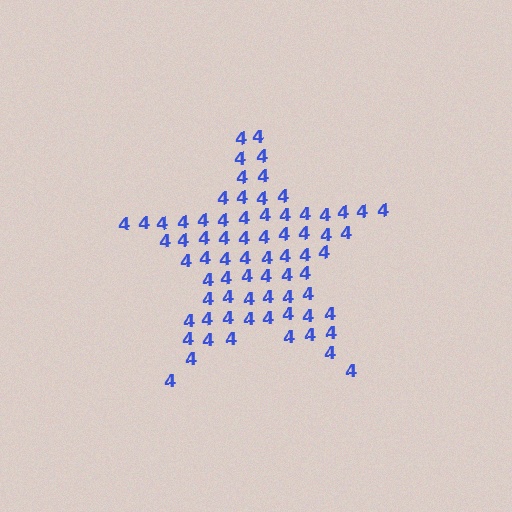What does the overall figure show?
The overall figure shows a star.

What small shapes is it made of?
It is made of small digit 4's.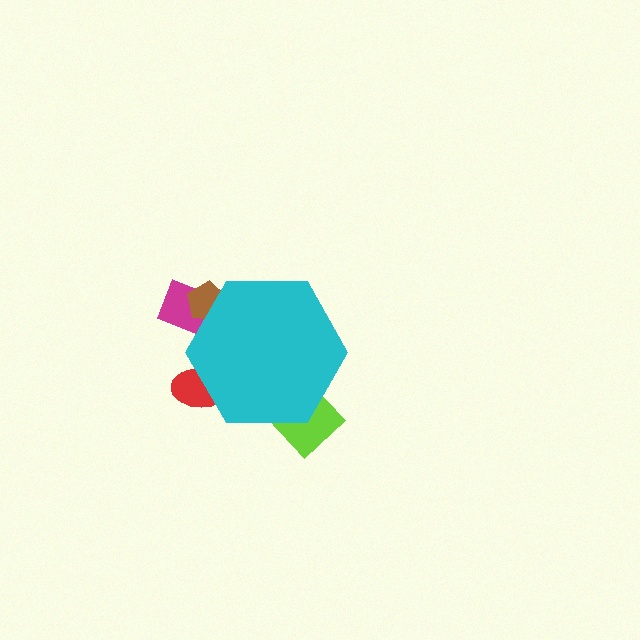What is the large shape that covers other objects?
A cyan hexagon.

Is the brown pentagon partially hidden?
Yes, the brown pentagon is partially hidden behind the cyan hexagon.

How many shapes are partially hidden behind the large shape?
4 shapes are partially hidden.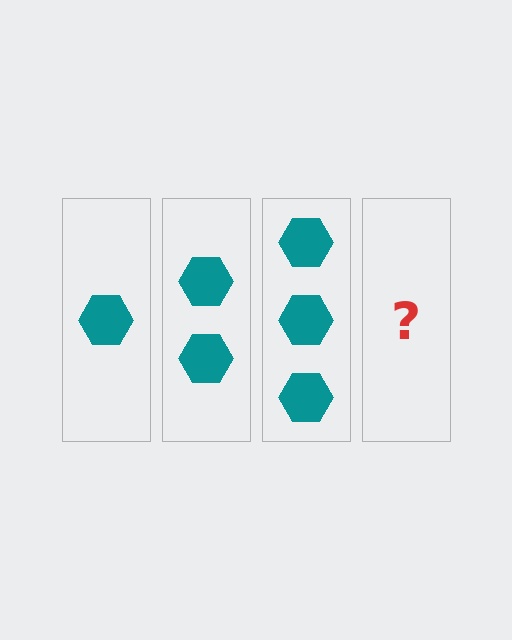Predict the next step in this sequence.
The next step is 4 hexagons.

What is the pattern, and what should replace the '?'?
The pattern is that each step adds one more hexagon. The '?' should be 4 hexagons.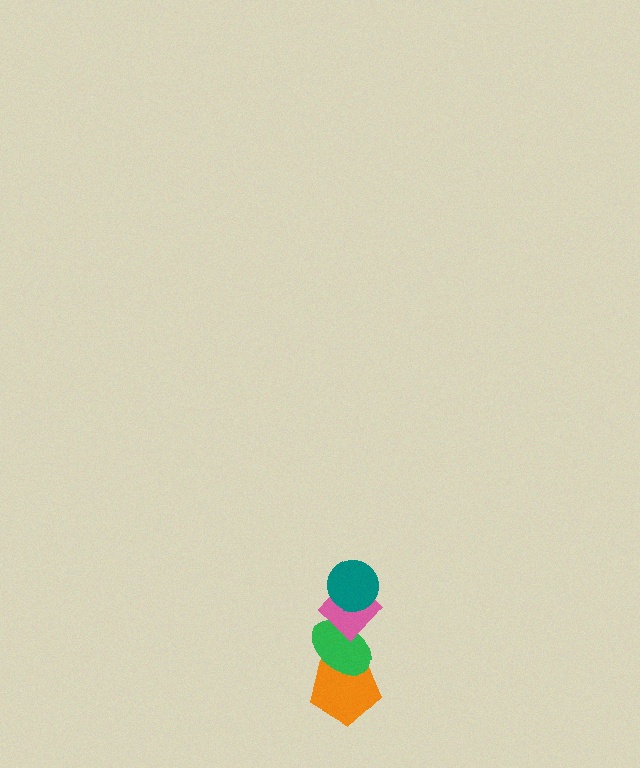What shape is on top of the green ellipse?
The pink diamond is on top of the green ellipse.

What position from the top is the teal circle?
The teal circle is 1st from the top.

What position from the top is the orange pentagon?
The orange pentagon is 4th from the top.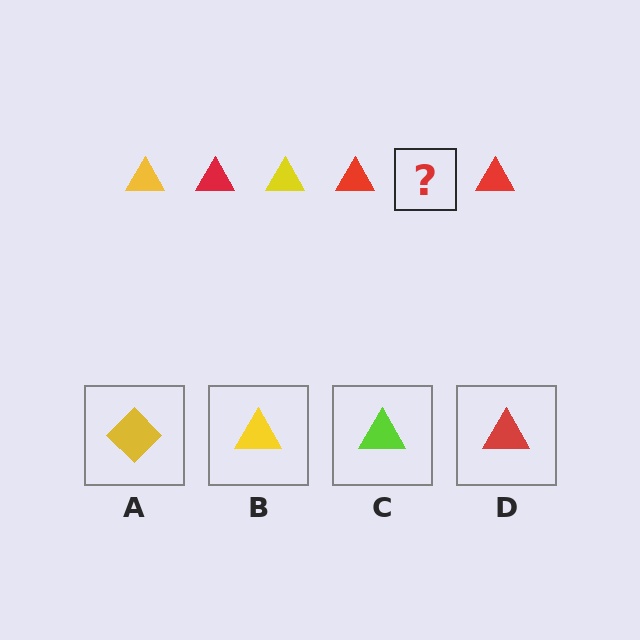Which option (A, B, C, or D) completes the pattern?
B.